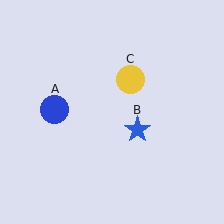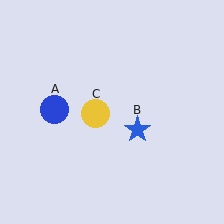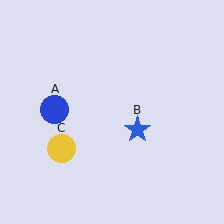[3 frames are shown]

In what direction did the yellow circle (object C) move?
The yellow circle (object C) moved down and to the left.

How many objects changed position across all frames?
1 object changed position: yellow circle (object C).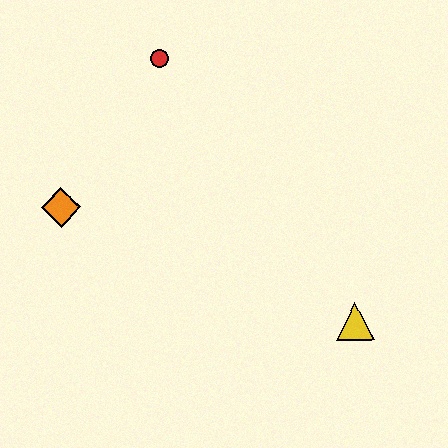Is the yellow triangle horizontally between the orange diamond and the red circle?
No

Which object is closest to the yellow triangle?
The orange diamond is closest to the yellow triangle.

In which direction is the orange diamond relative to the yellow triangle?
The orange diamond is to the left of the yellow triangle.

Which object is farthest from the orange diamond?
The yellow triangle is farthest from the orange diamond.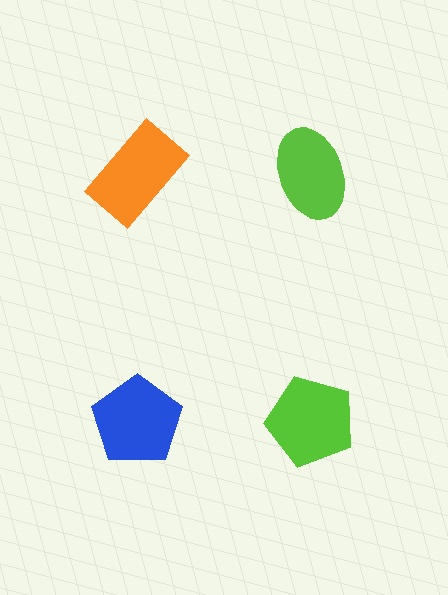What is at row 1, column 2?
A lime ellipse.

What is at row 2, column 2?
A lime pentagon.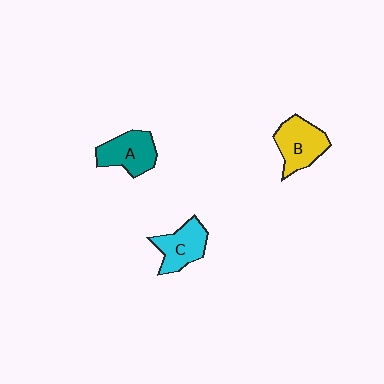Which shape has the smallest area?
Shape C (cyan).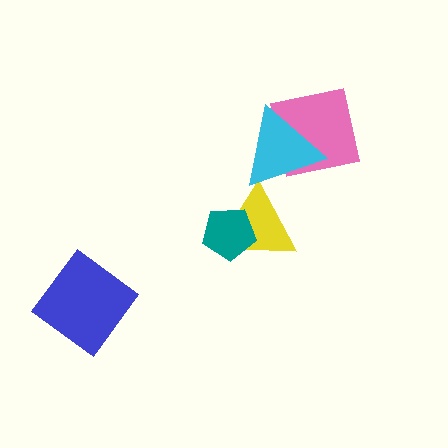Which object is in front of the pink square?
The cyan triangle is in front of the pink square.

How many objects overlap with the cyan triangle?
2 objects overlap with the cyan triangle.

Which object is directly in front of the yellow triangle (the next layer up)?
The cyan triangle is directly in front of the yellow triangle.